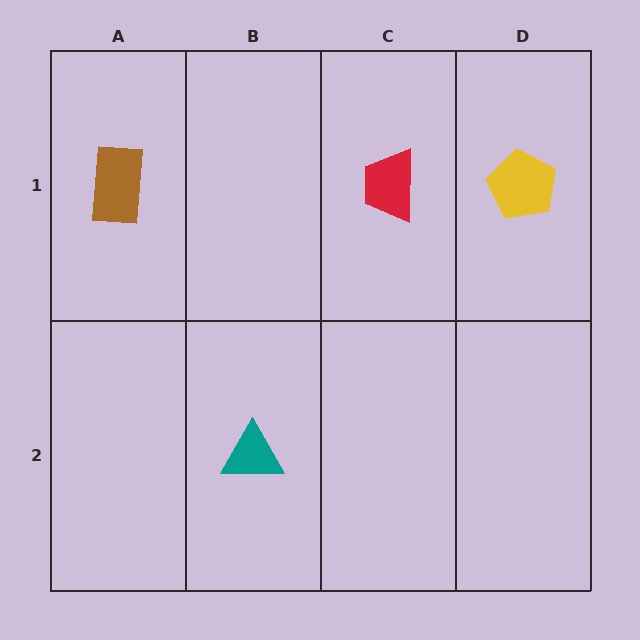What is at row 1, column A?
A brown rectangle.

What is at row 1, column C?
A red trapezoid.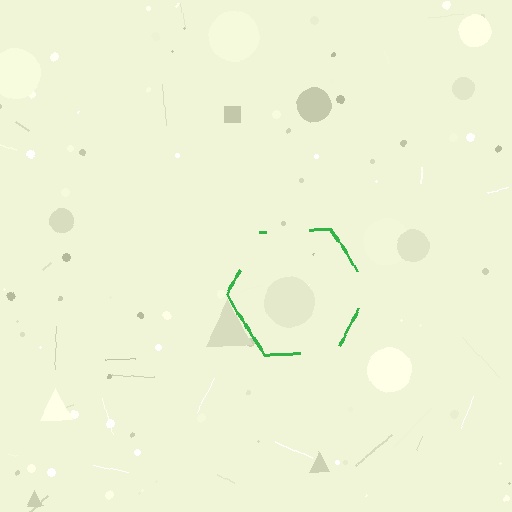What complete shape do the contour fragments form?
The contour fragments form a hexagon.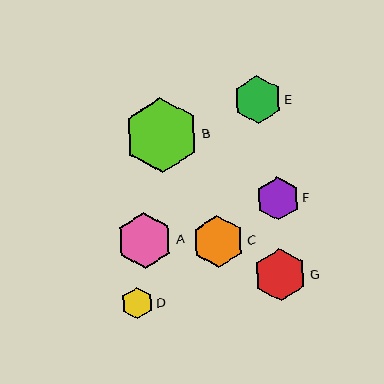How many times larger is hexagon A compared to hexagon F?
Hexagon A is approximately 1.3 times the size of hexagon F.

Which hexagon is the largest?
Hexagon B is the largest with a size of approximately 75 pixels.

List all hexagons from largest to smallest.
From largest to smallest: B, A, G, C, E, F, D.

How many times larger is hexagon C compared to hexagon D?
Hexagon C is approximately 1.6 times the size of hexagon D.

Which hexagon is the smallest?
Hexagon D is the smallest with a size of approximately 31 pixels.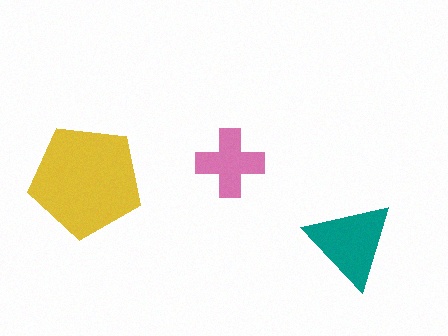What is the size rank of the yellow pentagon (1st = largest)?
1st.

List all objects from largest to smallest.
The yellow pentagon, the teal triangle, the pink cross.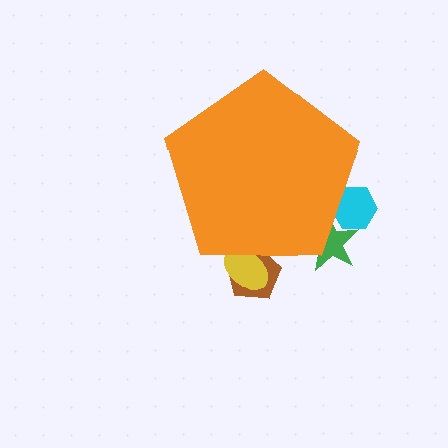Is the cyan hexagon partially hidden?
Yes, the cyan hexagon is partially hidden behind the orange pentagon.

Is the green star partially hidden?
Yes, the green star is partially hidden behind the orange pentagon.